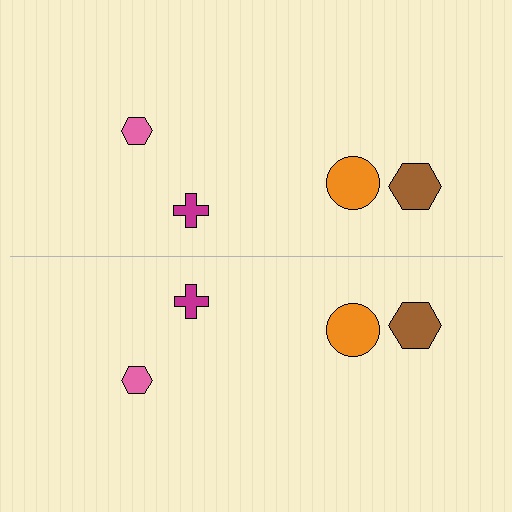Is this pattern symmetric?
Yes, this pattern has bilateral (reflection) symmetry.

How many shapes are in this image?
There are 8 shapes in this image.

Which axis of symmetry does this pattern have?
The pattern has a horizontal axis of symmetry running through the center of the image.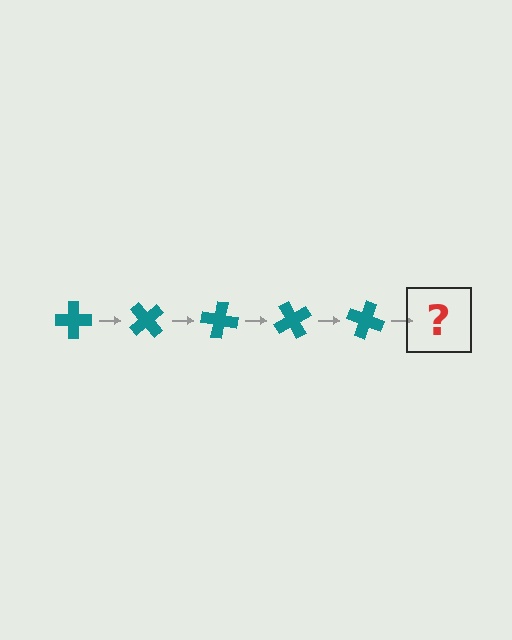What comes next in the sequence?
The next element should be a teal cross rotated 250 degrees.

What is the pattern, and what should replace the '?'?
The pattern is that the cross rotates 50 degrees each step. The '?' should be a teal cross rotated 250 degrees.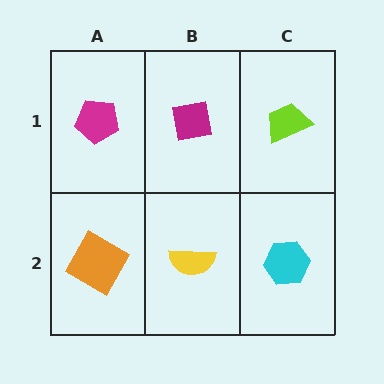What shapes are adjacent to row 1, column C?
A cyan hexagon (row 2, column C), a magenta square (row 1, column B).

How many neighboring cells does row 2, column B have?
3.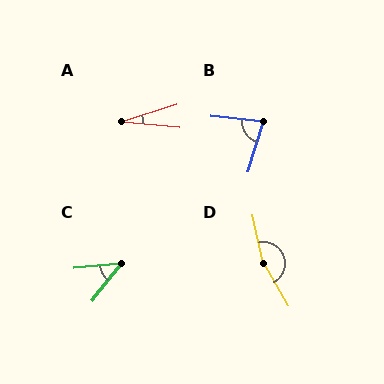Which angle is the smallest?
A, at approximately 22 degrees.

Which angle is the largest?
D, at approximately 163 degrees.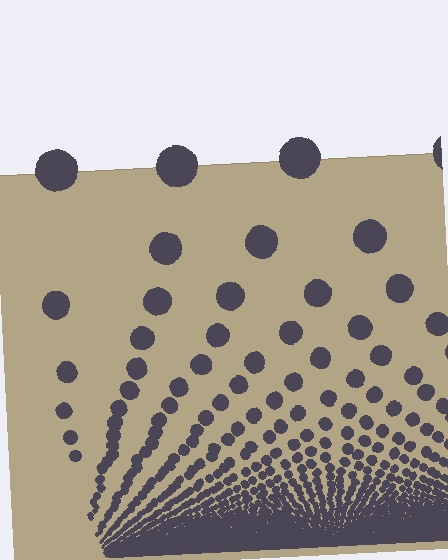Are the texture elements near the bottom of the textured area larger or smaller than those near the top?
Smaller. The gradient is inverted — elements near the bottom are smaller and denser.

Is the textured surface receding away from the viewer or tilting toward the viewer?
The surface appears to tilt toward the viewer. Texture elements get larger and sparser toward the top.